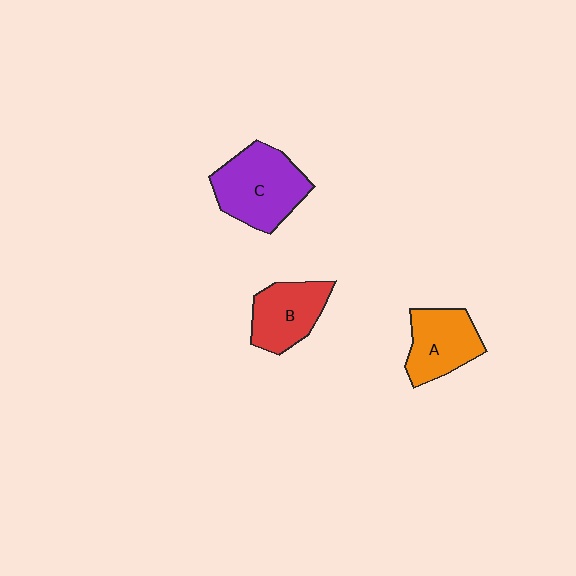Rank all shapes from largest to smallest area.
From largest to smallest: C (purple), A (orange), B (red).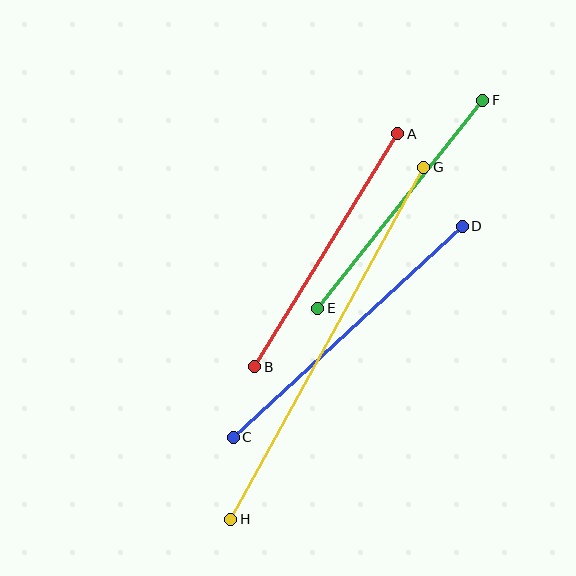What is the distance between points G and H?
The distance is approximately 401 pixels.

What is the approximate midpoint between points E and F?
The midpoint is at approximately (400, 204) pixels.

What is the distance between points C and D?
The distance is approximately 311 pixels.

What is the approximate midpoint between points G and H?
The midpoint is at approximately (327, 343) pixels.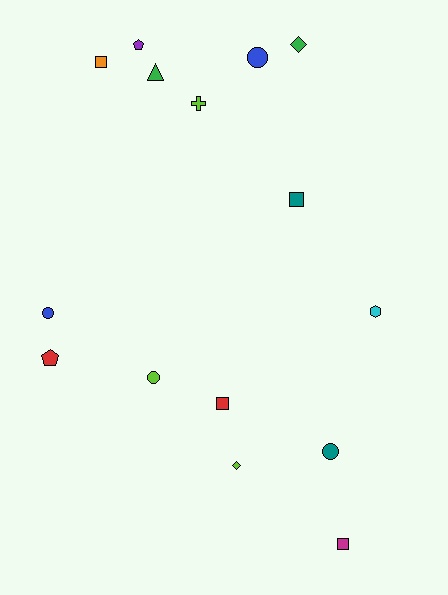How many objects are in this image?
There are 15 objects.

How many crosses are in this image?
There is 1 cross.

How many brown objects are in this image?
There are no brown objects.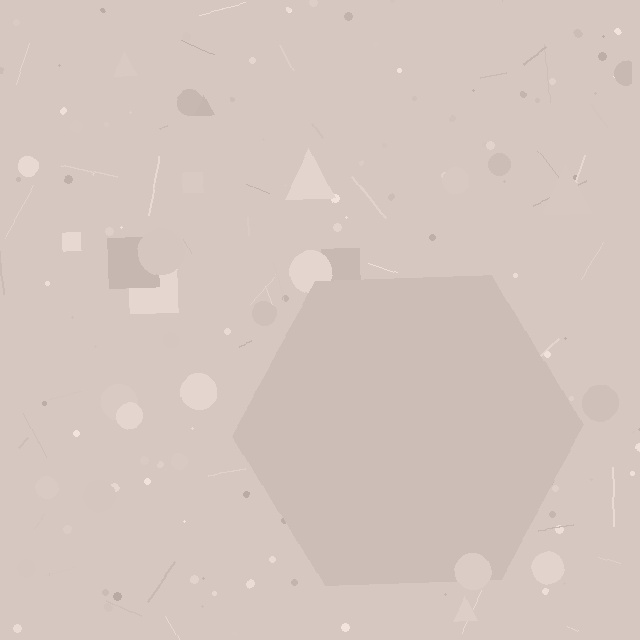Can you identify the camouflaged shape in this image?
The camouflaged shape is a hexagon.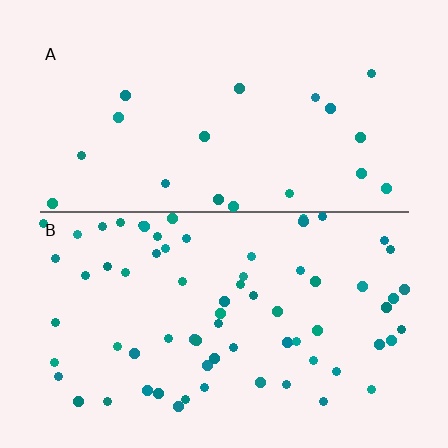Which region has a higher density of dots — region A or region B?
B (the bottom).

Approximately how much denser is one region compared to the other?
Approximately 3.3× — region B over region A.